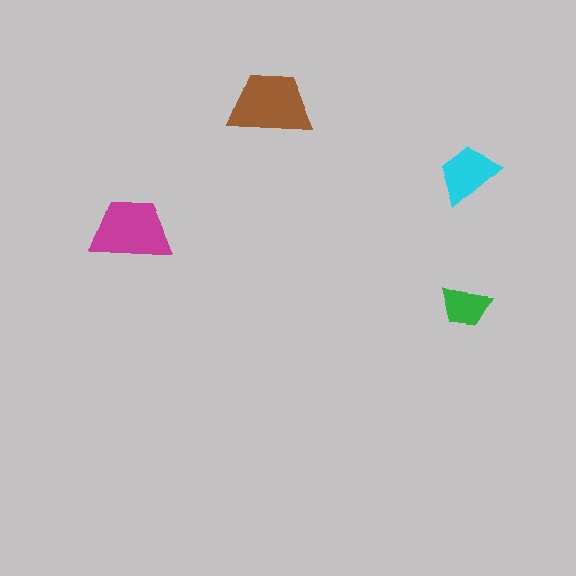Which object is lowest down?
The green trapezoid is bottommost.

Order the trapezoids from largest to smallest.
the brown one, the magenta one, the cyan one, the green one.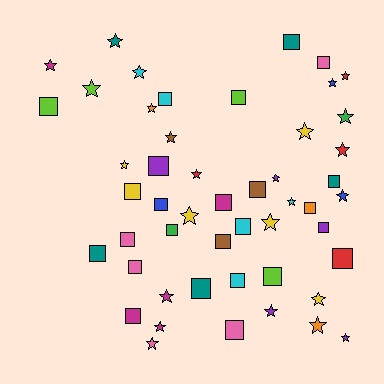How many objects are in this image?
There are 50 objects.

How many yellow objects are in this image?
There are 6 yellow objects.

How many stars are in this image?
There are 25 stars.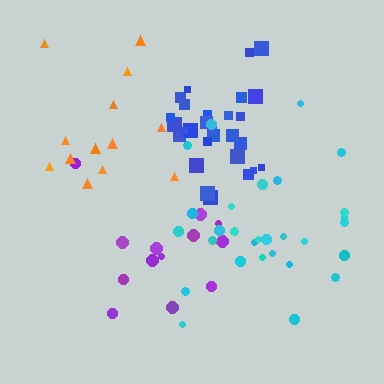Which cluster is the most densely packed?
Blue.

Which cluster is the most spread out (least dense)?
Cyan.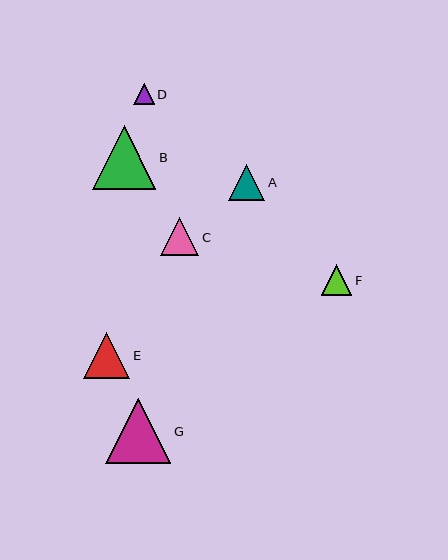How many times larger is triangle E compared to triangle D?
Triangle E is approximately 2.3 times the size of triangle D.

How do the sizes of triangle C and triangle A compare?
Triangle C and triangle A are approximately the same size.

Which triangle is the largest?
Triangle G is the largest with a size of approximately 65 pixels.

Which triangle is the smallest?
Triangle D is the smallest with a size of approximately 21 pixels.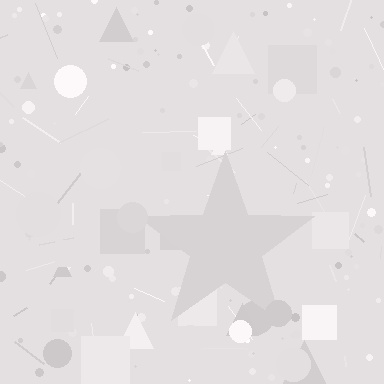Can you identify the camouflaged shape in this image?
The camouflaged shape is a star.